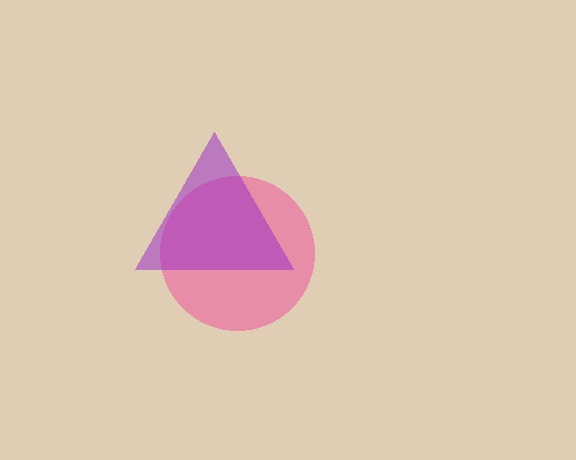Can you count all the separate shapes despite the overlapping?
Yes, there are 2 separate shapes.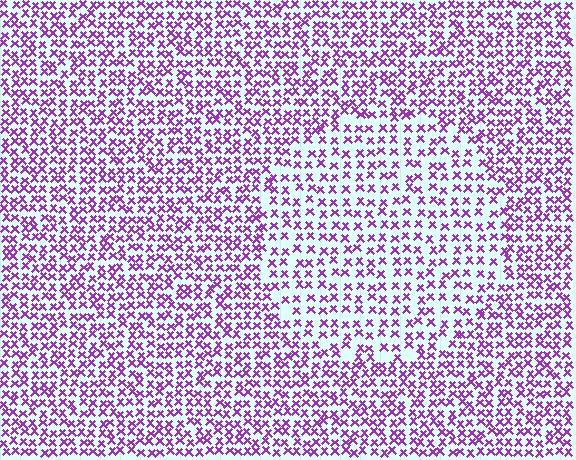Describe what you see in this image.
The image contains small purple elements arranged at two different densities. A circle-shaped region is visible where the elements are less densely packed than the surrounding area.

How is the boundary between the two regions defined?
The boundary is defined by a change in element density (approximately 1.6x ratio). All elements are the same color, size, and shape.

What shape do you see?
I see a circle.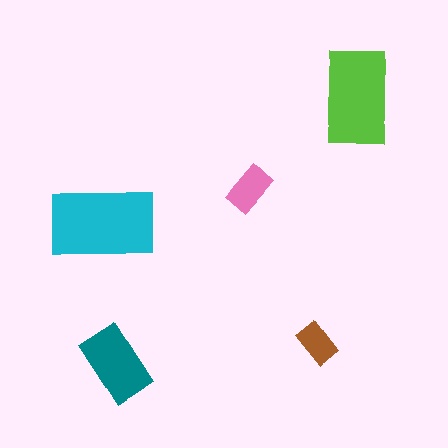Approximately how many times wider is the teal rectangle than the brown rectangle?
About 2 times wider.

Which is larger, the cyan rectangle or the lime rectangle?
The cyan one.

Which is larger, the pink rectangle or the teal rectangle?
The teal one.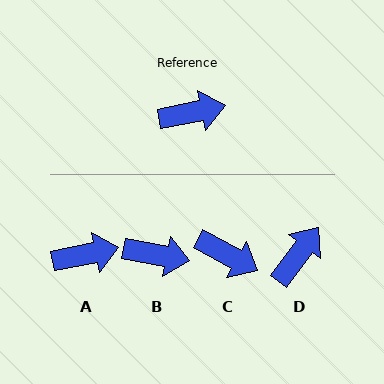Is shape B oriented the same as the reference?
No, it is off by about 22 degrees.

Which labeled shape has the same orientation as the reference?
A.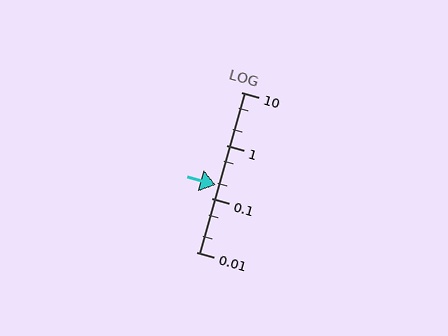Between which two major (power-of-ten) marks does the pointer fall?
The pointer is between 0.1 and 1.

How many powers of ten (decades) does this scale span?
The scale spans 3 decades, from 0.01 to 10.